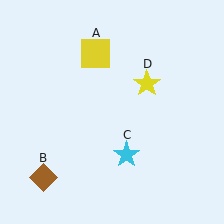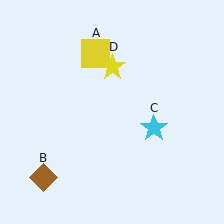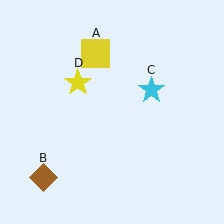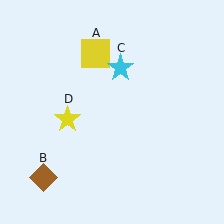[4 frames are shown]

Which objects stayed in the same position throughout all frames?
Yellow square (object A) and brown diamond (object B) remained stationary.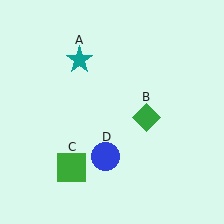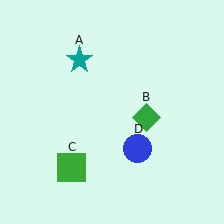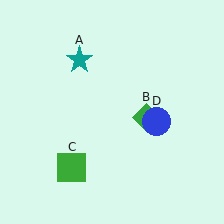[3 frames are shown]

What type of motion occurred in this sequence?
The blue circle (object D) rotated counterclockwise around the center of the scene.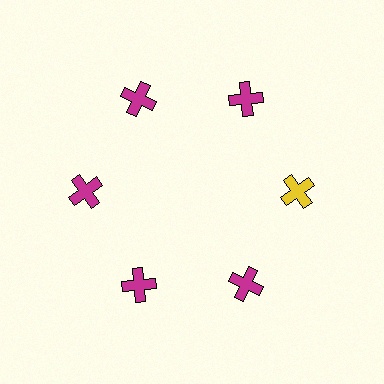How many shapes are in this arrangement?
There are 6 shapes arranged in a ring pattern.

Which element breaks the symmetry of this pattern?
The yellow cross at roughly the 3 o'clock position breaks the symmetry. All other shapes are magenta crosses.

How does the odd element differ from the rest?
It has a different color: yellow instead of magenta.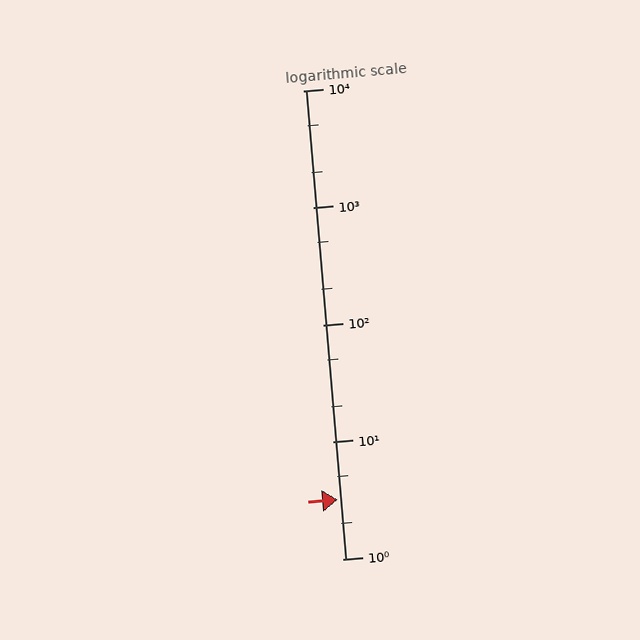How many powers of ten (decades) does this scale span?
The scale spans 4 decades, from 1 to 10000.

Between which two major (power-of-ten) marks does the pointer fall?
The pointer is between 1 and 10.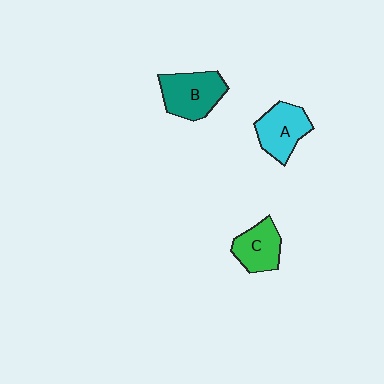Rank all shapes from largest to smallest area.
From largest to smallest: B (teal), A (cyan), C (green).